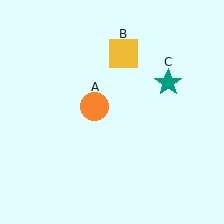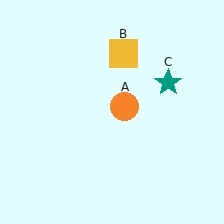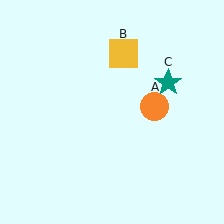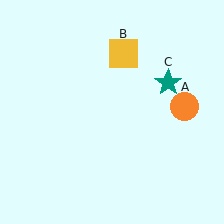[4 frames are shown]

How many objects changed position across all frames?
1 object changed position: orange circle (object A).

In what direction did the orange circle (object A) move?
The orange circle (object A) moved right.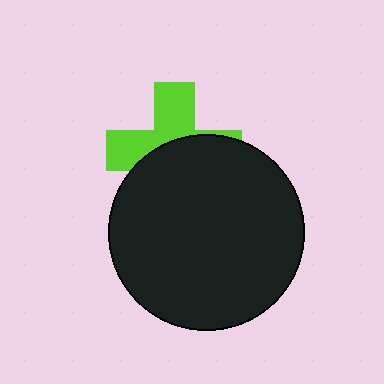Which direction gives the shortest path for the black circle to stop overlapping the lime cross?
Moving down gives the shortest separation.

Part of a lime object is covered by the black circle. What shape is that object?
It is a cross.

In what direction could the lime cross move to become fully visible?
The lime cross could move up. That would shift it out from behind the black circle entirely.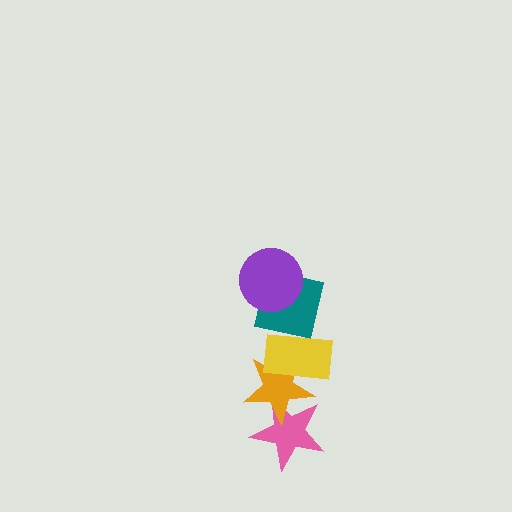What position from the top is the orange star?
The orange star is 4th from the top.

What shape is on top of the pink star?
The orange star is on top of the pink star.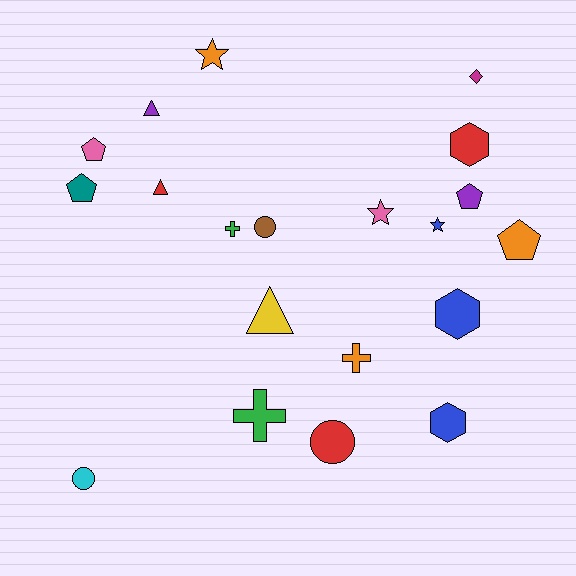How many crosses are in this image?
There are 3 crosses.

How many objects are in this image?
There are 20 objects.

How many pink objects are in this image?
There are 2 pink objects.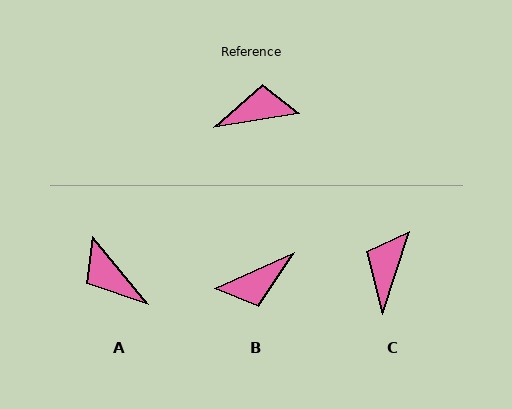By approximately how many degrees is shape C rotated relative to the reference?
Approximately 62 degrees counter-clockwise.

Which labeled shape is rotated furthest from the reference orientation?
B, about 165 degrees away.